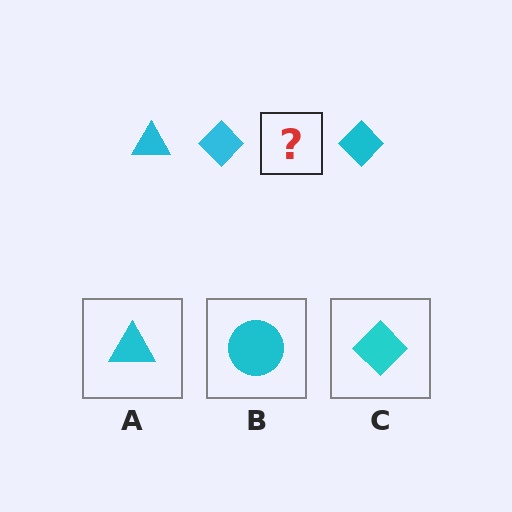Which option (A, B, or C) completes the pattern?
A.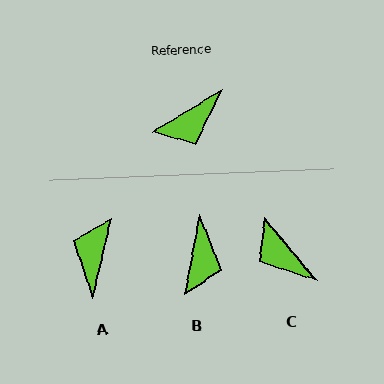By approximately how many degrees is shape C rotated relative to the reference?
Approximately 82 degrees clockwise.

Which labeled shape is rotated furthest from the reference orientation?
A, about 135 degrees away.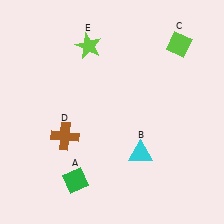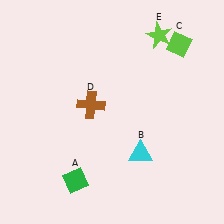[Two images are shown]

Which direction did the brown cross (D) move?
The brown cross (D) moved up.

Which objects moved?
The objects that moved are: the brown cross (D), the lime star (E).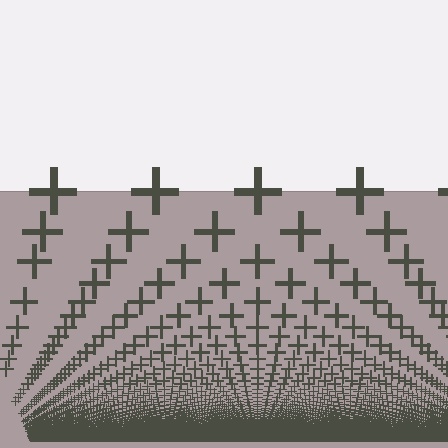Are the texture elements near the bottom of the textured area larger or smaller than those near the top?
Smaller. The gradient is inverted — elements near the bottom are smaller and denser.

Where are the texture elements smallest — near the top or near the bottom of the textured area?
Near the bottom.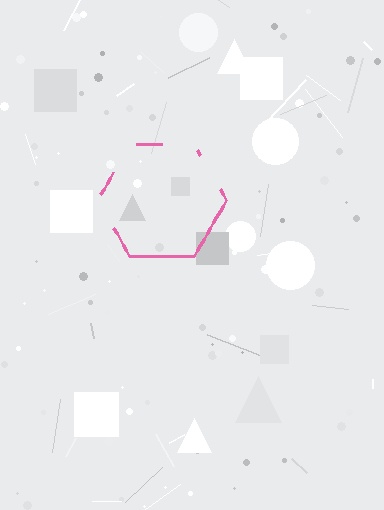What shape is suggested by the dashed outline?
The dashed outline suggests a hexagon.